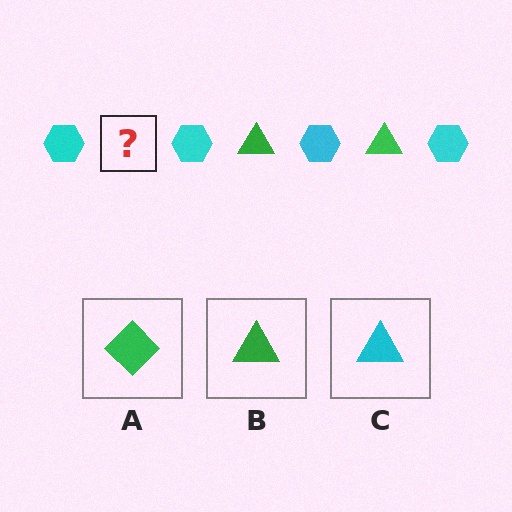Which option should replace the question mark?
Option B.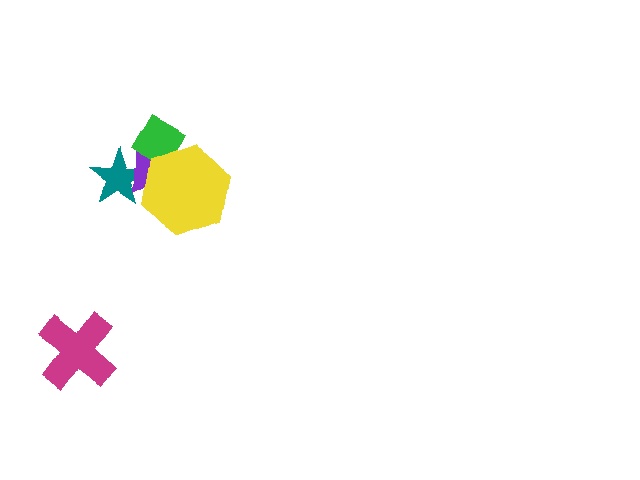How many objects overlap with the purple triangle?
3 objects overlap with the purple triangle.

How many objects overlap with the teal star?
2 objects overlap with the teal star.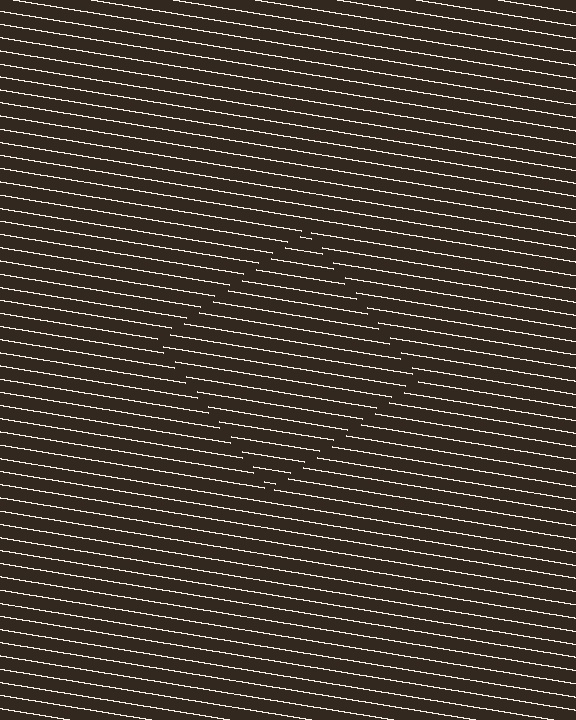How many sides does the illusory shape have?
4 sides — the line-ends trace a square.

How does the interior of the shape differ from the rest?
The interior of the shape contains the same grating, shifted by half a period — the contour is defined by the phase discontinuity where line-ends from the inner and outer gratings abut.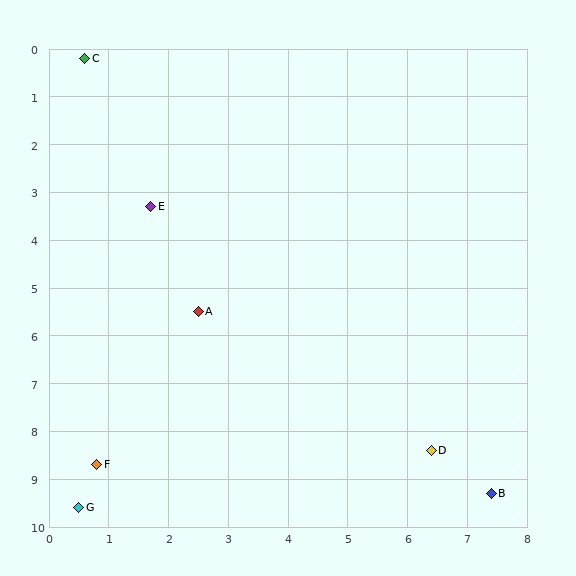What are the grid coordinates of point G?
Point G is at approximately (0.5, 9.6).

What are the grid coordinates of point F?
Point F is at approximately (0.8, 8.7).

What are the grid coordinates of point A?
Point A is at approximately (2.5, 5.5).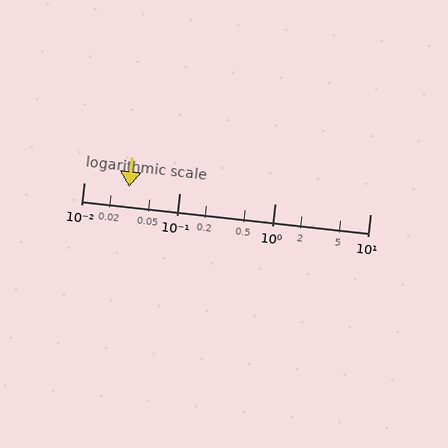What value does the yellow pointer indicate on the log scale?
The pointer indicates approximately 0.03.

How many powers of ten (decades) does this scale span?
The scale spans 3 decades, from 0.01 to 10.